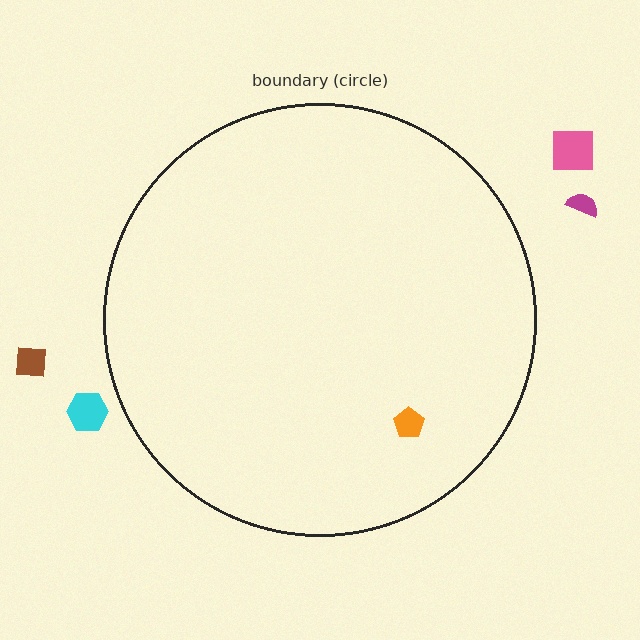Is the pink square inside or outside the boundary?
Outside.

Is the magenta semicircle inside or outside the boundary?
Outside.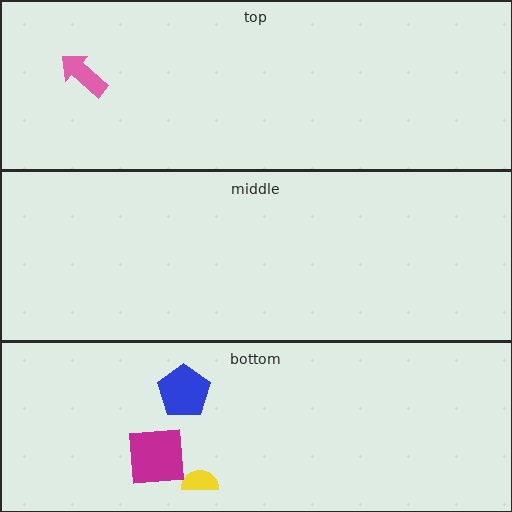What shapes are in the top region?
The pink arrow.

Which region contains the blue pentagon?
The bottom region.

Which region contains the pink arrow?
The top region.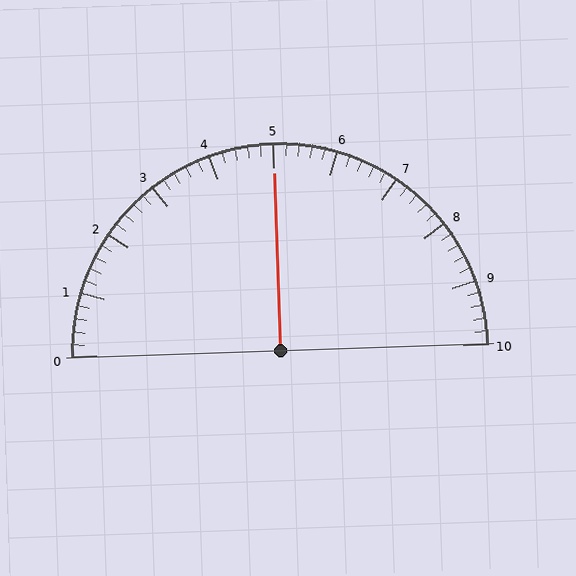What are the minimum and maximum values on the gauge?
The gauge ranges from 0 to 10.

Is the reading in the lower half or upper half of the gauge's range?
The reading is in the upper half of the range (0 to 10).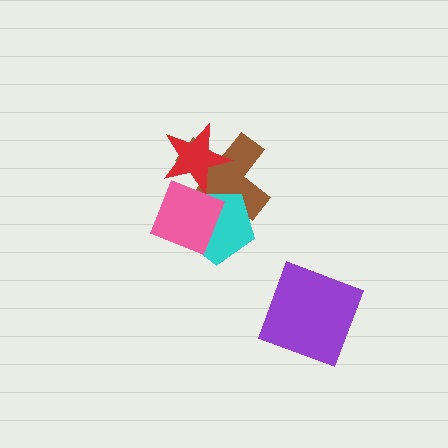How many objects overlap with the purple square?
0 objects overlap with the purple square.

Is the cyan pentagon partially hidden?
Yes, it is partially covered by another shape.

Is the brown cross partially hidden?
Yes, it is partially covered by another shape.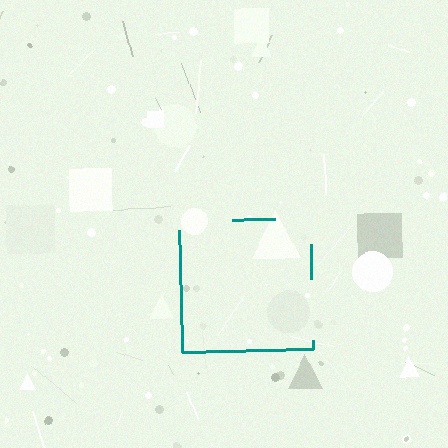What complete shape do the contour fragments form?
The contour fragments form a square.